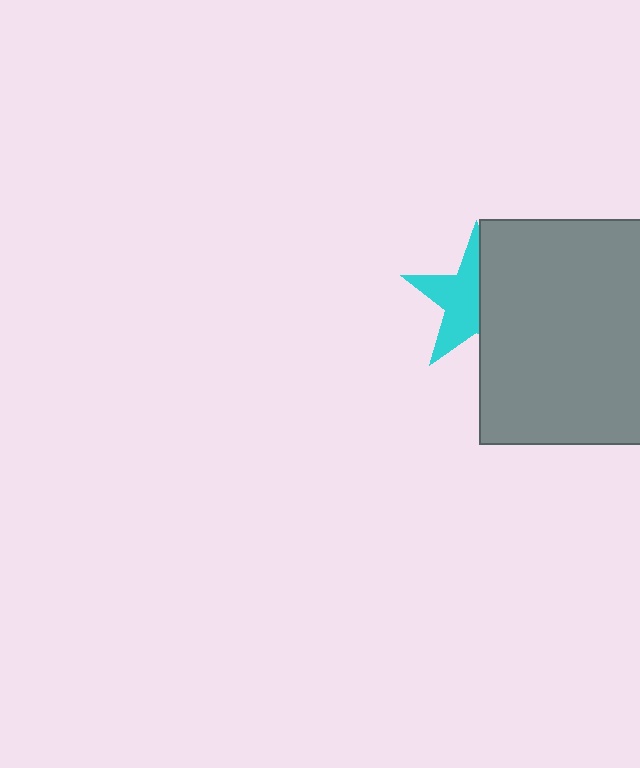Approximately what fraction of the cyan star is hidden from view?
Roughly 45% of the cyan star is hidden behind the gray square.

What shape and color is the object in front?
The object in front is a gray square.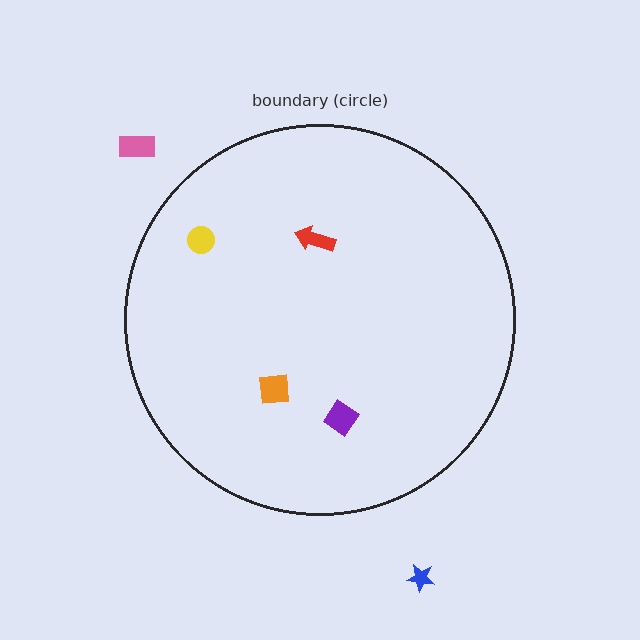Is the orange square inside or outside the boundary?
Inside.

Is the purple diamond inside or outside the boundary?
Inside.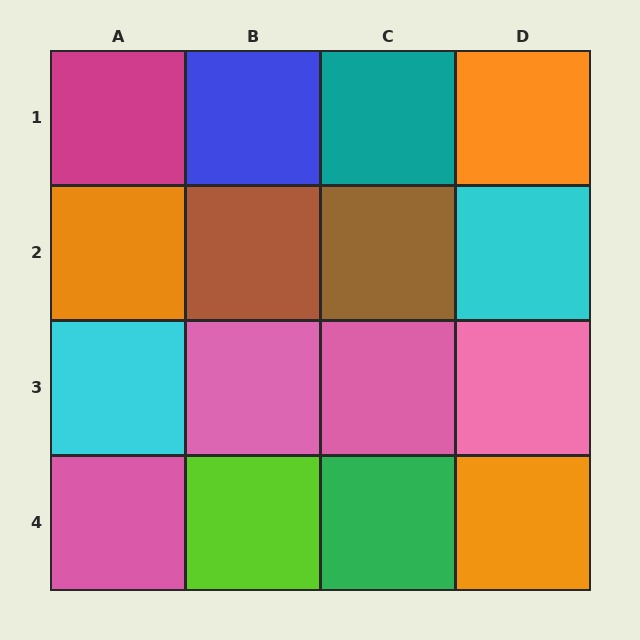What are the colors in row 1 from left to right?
Magenta, blue, teal, orange.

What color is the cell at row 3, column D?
Pink.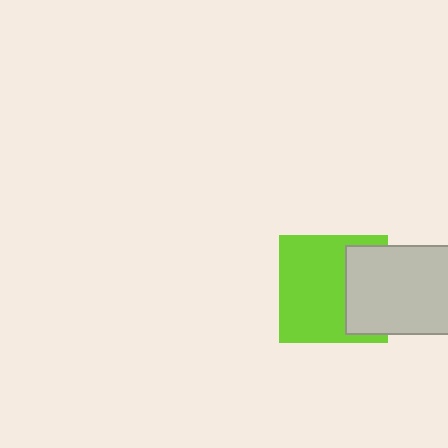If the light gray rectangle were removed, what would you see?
You would see the complete lime square.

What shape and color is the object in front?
The object in front is a light gray rectangle.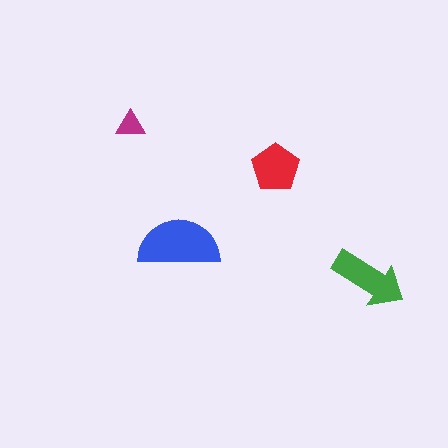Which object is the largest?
The blue semicircle.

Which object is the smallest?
The magenta triangle.